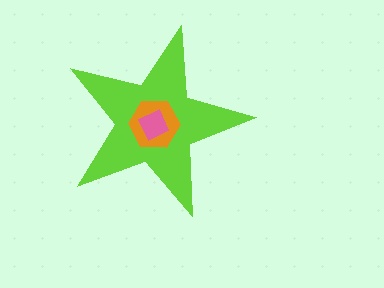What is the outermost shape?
The lime star.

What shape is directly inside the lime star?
The orange hexagon.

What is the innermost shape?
The pink square.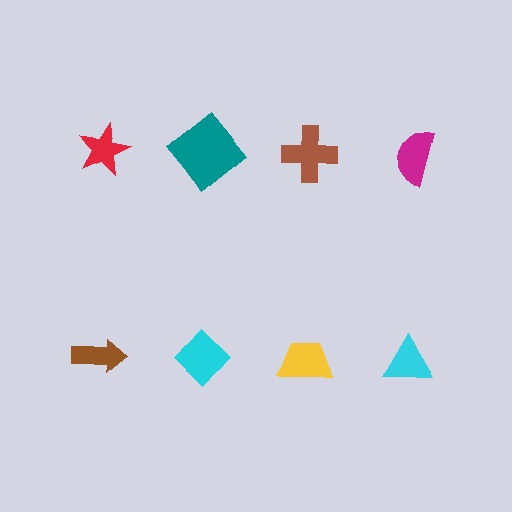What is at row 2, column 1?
A brown arrow.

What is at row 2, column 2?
A cyan diamond.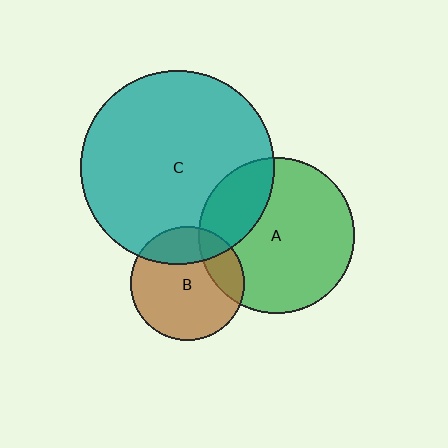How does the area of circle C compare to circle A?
Approximately 1.6 times.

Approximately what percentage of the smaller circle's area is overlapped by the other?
Approximately 20%.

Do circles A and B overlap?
Yes.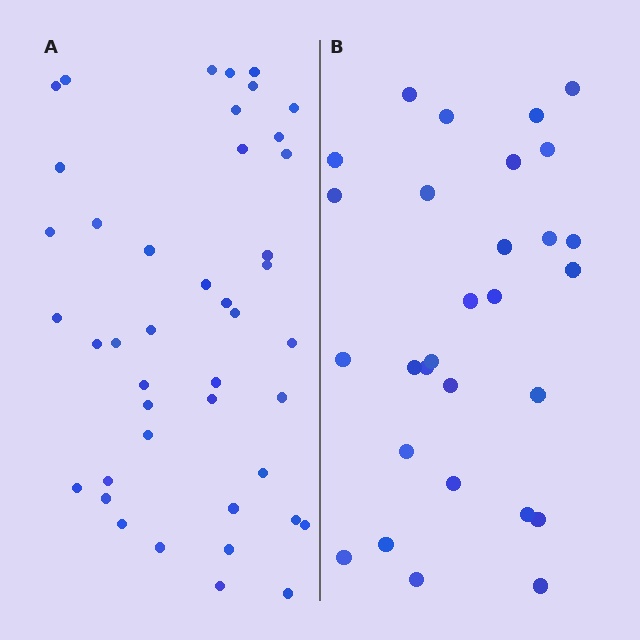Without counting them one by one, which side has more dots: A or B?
Region A (the left region) has more dots.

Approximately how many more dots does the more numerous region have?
Region A has approximately 15 more dots than region B.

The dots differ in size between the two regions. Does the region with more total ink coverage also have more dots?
No. Region B has more total ink coverage because its dots are larger, but region A actually contains more individual dots. Total area can be misleading — the number of items is what matters here.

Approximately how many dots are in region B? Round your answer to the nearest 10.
About 30 dots. (The exact count is 29, which rounds to 30.)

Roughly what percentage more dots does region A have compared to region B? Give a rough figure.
About 50% more.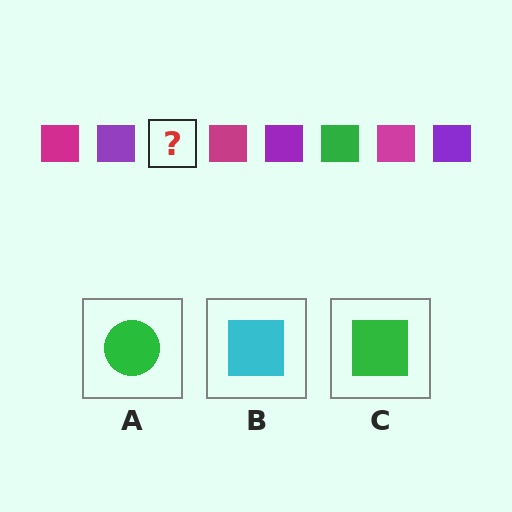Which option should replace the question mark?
Option C.